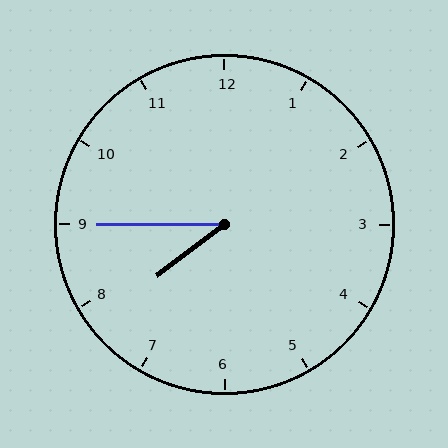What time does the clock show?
7:45.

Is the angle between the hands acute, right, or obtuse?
It is acute.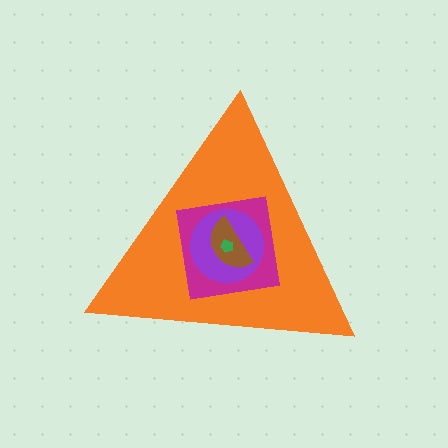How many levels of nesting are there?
5.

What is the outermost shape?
The orange triangle.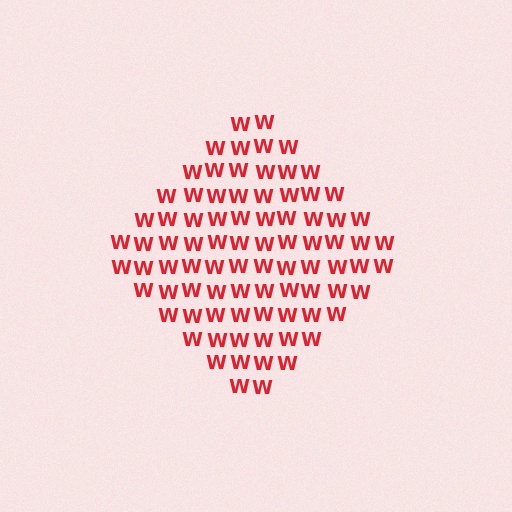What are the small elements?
The small elements are letter W's.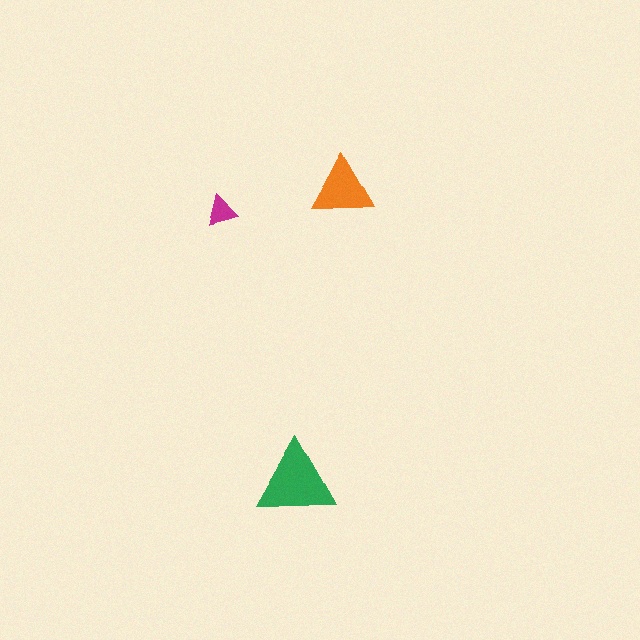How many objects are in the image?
There are 3 objects in the image.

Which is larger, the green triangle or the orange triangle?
The green one.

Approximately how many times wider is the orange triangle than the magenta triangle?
About 2 times wider.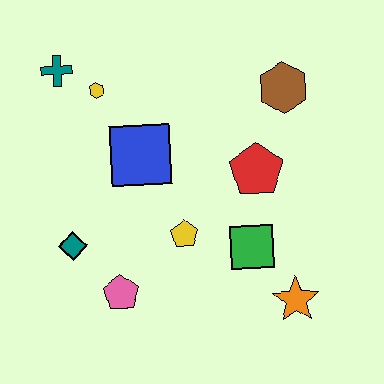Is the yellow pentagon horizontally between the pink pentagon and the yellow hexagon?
No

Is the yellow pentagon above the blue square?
No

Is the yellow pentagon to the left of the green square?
Yes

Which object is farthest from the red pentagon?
The teal cross is farthest from the red pentagon.